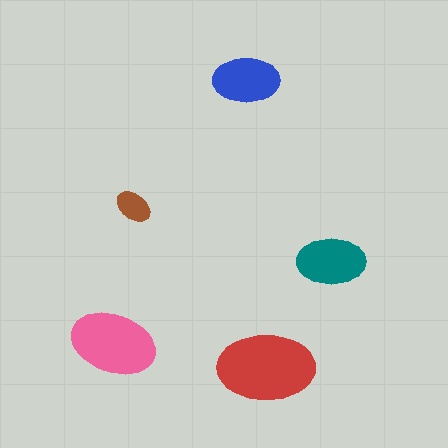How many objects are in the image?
There are 5 objects in the image.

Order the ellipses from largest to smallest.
the red one, the pink one, the teal one, the blue one, the brown one.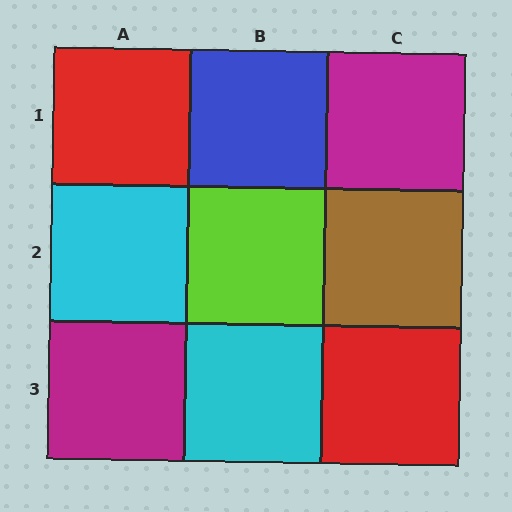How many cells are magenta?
2 cells are magenta.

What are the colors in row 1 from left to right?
Red, blue, magenta.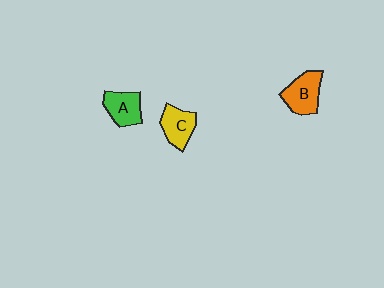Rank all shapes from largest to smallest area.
From largest to smallest: B (orange), A (green), C (yellow).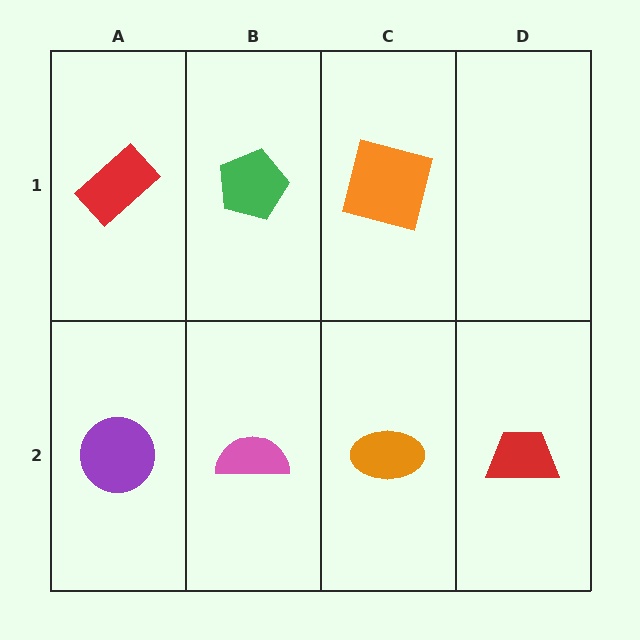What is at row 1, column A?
A red rectangle.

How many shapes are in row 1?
3 shapes.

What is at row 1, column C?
An orange square.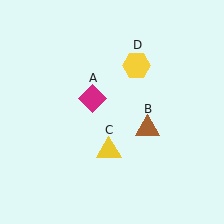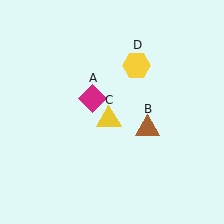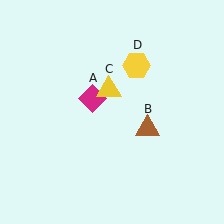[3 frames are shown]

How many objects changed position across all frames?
1 object changed position: yellow triangle (object C).